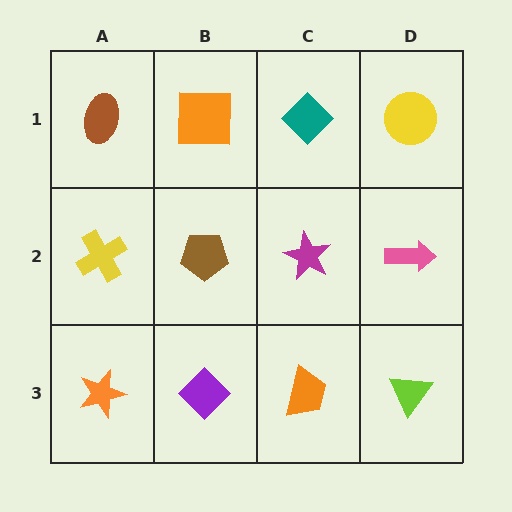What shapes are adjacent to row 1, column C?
A magenta star (row 2, column C), an orange square (row 1, column B), a yellow circle (row 1, column D).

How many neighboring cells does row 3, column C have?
3.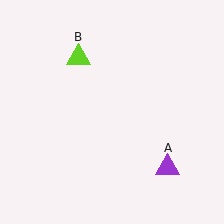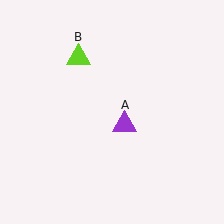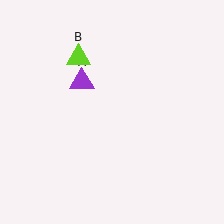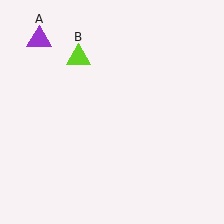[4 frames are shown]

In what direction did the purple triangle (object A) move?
The purple triangle (object A) moved up and to the left.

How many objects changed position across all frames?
1 object changed position: purple triangle (object A).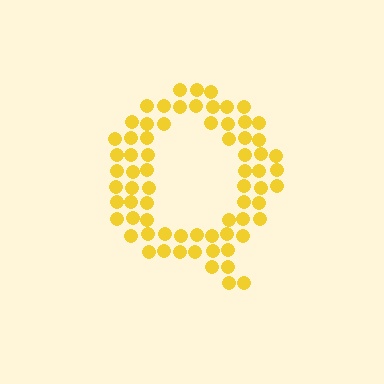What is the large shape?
The large shape is the letter Q.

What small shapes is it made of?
It is made of small circles.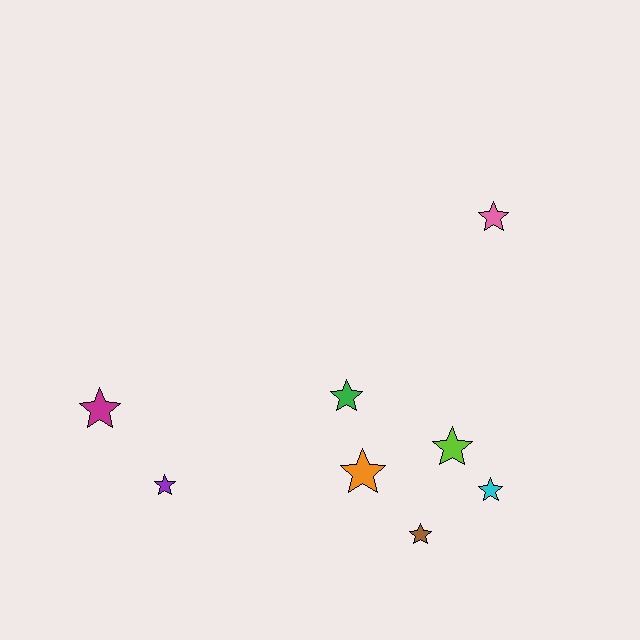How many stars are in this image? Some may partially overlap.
There are 8 stars.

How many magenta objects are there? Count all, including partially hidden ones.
There is 1 magenta object.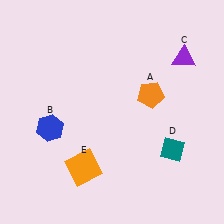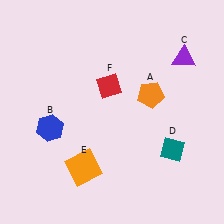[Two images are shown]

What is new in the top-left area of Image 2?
A red diamond (F) was added in the top-left area of Image 2.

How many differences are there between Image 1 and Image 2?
There is 1 difference between the two images.